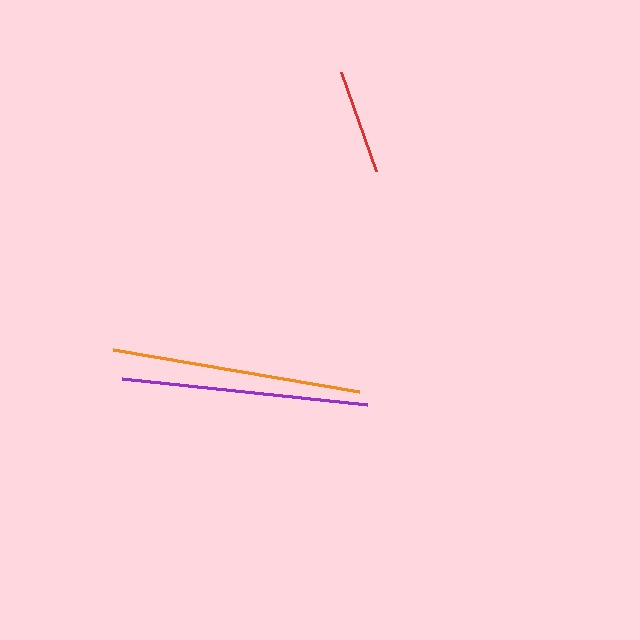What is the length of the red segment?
The red segment is approximately 104 pixels long.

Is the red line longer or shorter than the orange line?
The orange line is longer than the red line.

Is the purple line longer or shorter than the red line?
The purple line is longer than the red line.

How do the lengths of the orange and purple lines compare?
The orange and purple lines are approximately the same length.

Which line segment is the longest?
The orange line is the longest at approximately 250 pixels.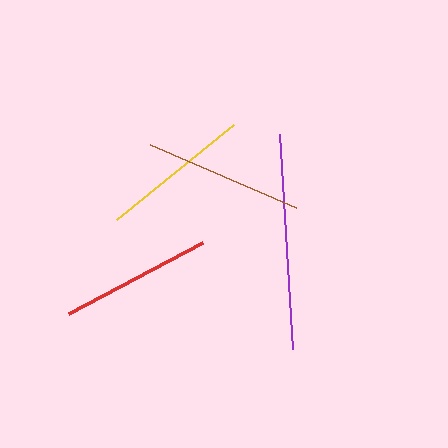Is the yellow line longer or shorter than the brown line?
The brown line is longer than the yellow line.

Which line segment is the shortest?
The yellow line is the shortest at approximately 151 pixels.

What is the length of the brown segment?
The brown segment is approximately 158 pixels long.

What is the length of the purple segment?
The purple segment is approximately 216 pixels long.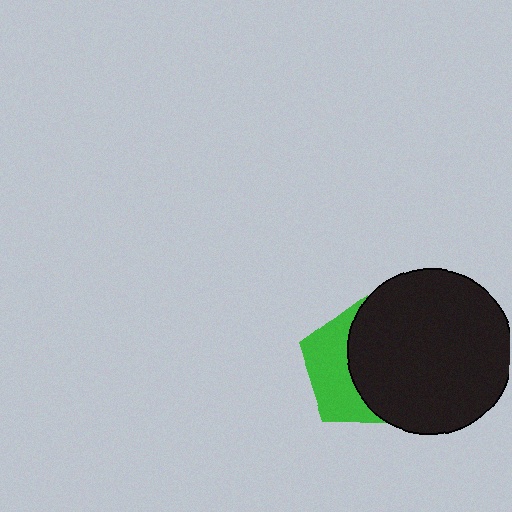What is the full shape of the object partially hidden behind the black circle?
The partially hidden object is a green pentagon.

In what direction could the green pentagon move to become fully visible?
The green pentagon could move left. That would shift it out from behind the black circle entirely.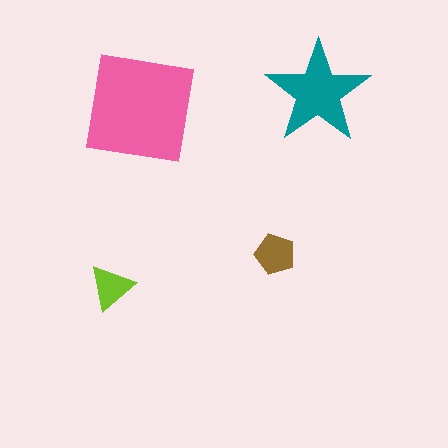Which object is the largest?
The pink square.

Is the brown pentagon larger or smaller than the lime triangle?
Larger.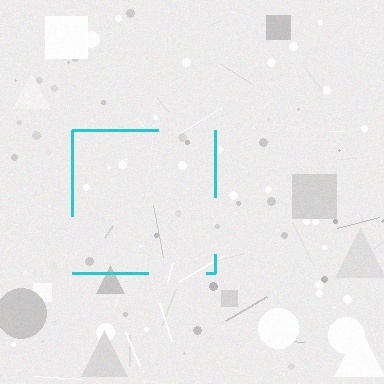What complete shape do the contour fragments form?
The contour fragments form a square.